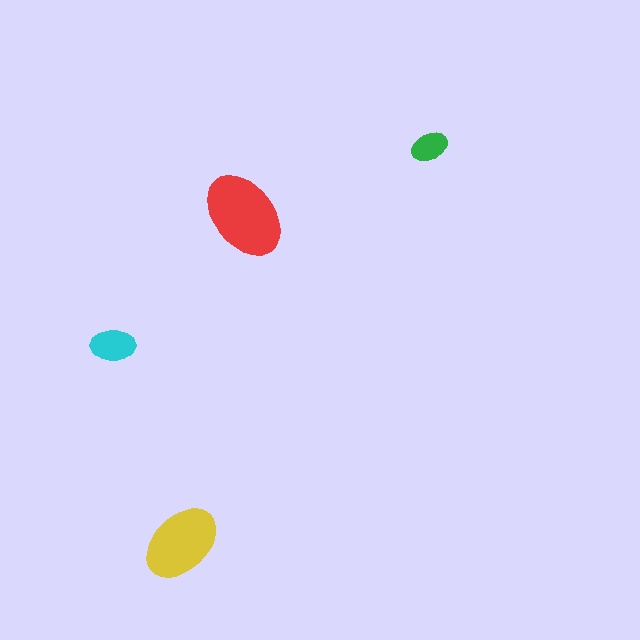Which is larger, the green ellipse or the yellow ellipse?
The yellow one.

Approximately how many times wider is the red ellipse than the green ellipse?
About 2.5 times wider.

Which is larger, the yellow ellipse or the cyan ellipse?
The yellow one.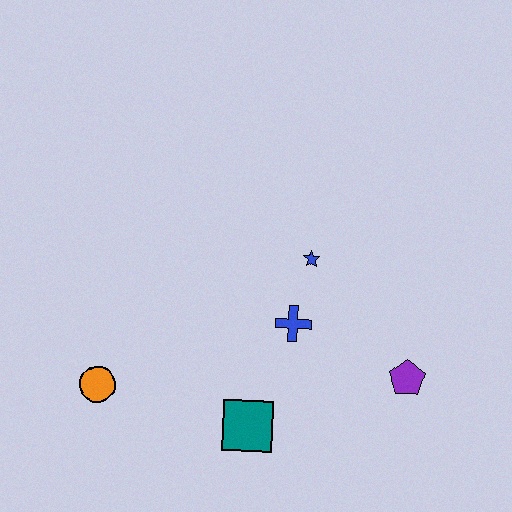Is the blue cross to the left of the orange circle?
No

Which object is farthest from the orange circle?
The purple pentagon is farthest from the orange circle.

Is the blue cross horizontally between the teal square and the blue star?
Yes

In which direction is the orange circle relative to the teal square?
The orange circle is to the left of the teal square.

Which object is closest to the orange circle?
The teal square is closest to the orange circle.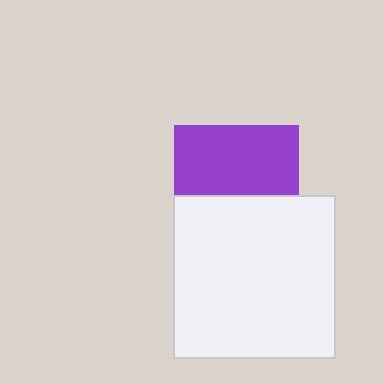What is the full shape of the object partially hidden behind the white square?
The partially hidden object is a purple square.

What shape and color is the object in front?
The object in front is a white square.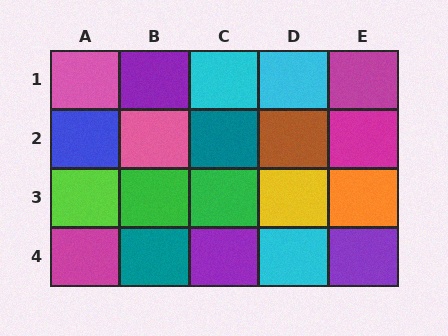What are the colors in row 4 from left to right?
Magenta, teal, purple, cyan, purple.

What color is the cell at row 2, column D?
Brown.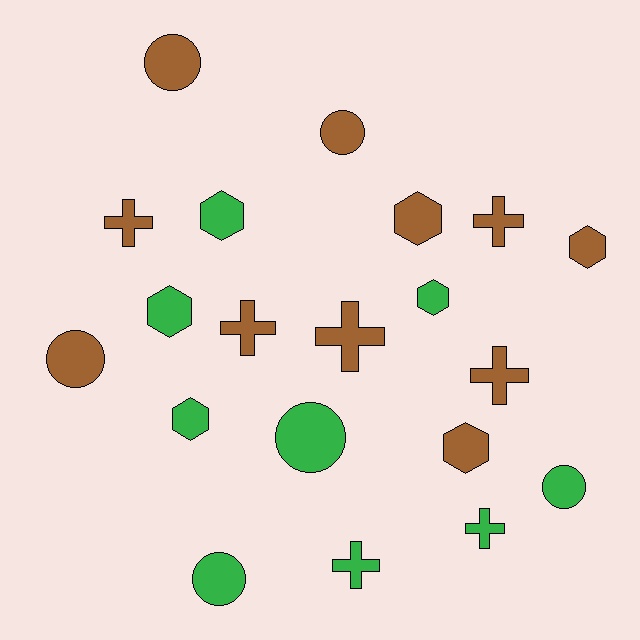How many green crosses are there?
There are 2 green crosses.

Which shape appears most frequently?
Hexagon, with 7 objects.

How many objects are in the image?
There are 20 objects.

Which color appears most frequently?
Brown, with 11 objects.